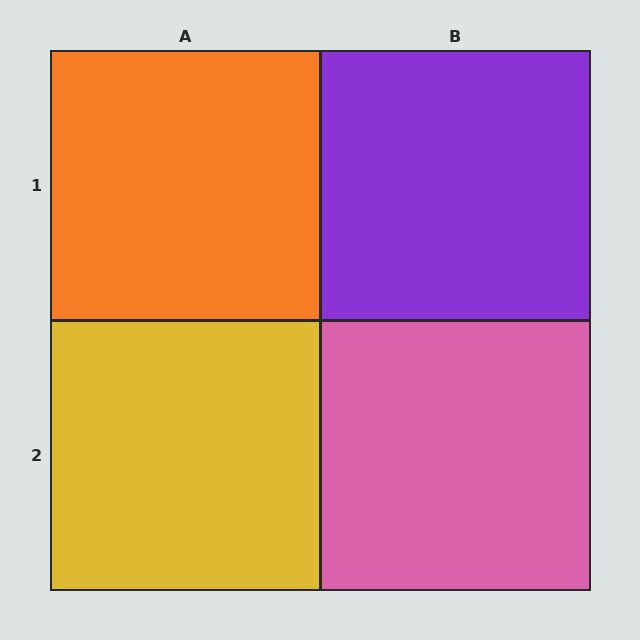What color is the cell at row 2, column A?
Yellow.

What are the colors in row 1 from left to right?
Orange, purple.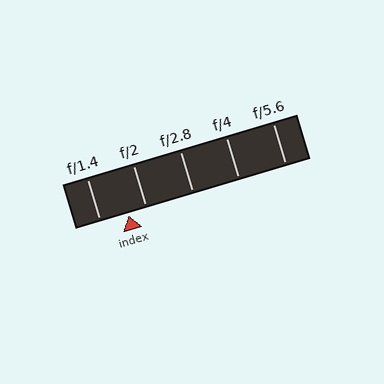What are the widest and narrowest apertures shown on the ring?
The widest aperture shown is f/1.4 and the narrowest is f/5.6.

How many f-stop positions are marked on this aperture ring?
There are 5 f-stop positions marked.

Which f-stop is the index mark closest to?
The index mark is closest to f/2.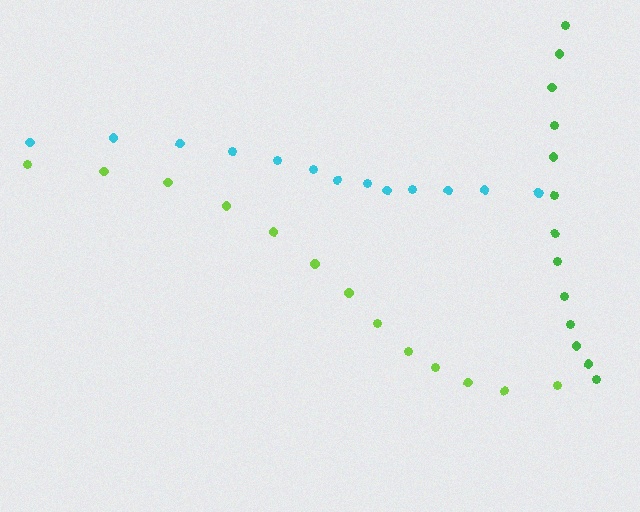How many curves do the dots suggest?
There are 3 distinct paths.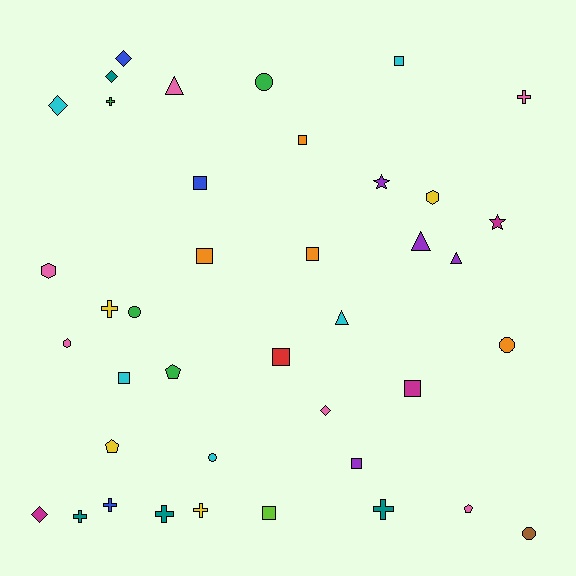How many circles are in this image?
There are 5 circles.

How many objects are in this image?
There are 40 objects.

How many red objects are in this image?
There is 1 red object.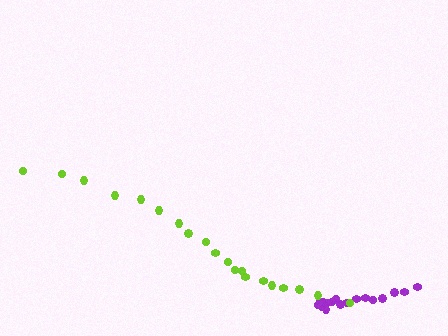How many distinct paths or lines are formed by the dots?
There are 2 distinct paths.